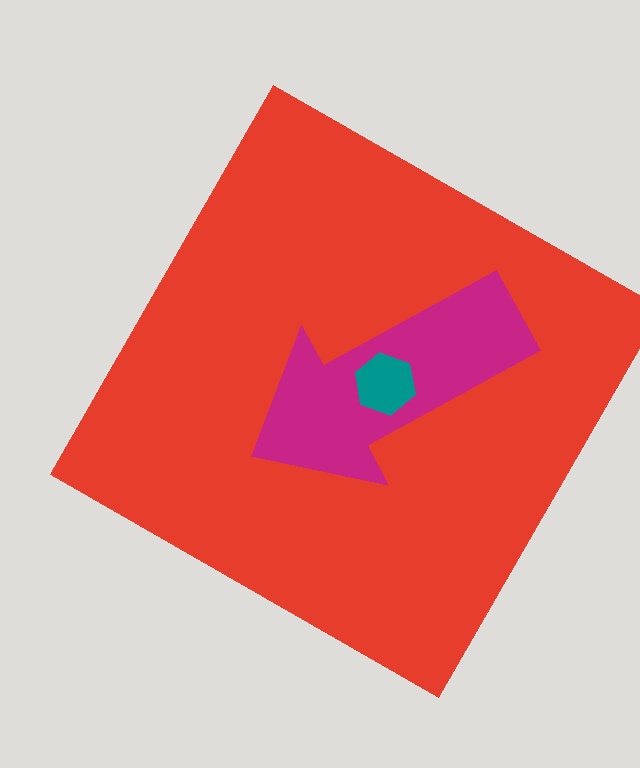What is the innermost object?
The teal hexagon.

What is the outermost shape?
The red square.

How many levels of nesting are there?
3.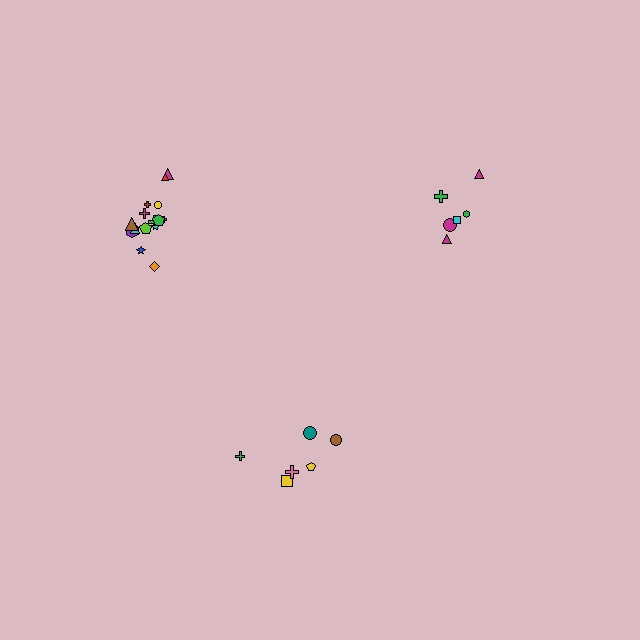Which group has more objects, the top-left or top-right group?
The top-left group.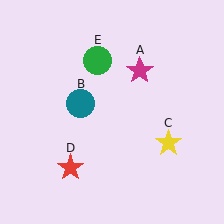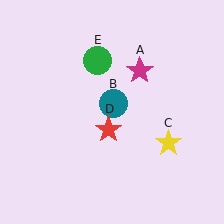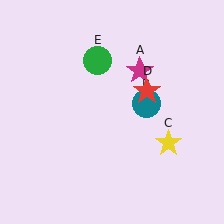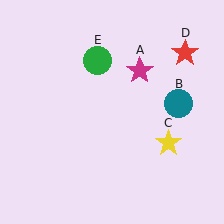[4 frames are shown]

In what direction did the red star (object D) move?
The red star (object D) moved up and to the right.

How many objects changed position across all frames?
2 objects changed position: teal circle (object B), red star (object D).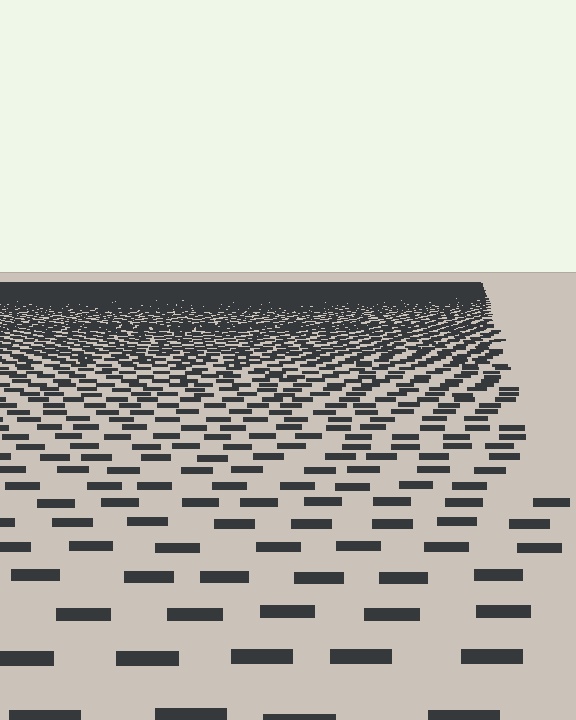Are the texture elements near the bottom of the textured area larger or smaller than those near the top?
Larger. Near the bottom, elements are closer to the viewer and appear at a bigger on-screen size.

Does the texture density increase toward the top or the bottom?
Density increases toward the top.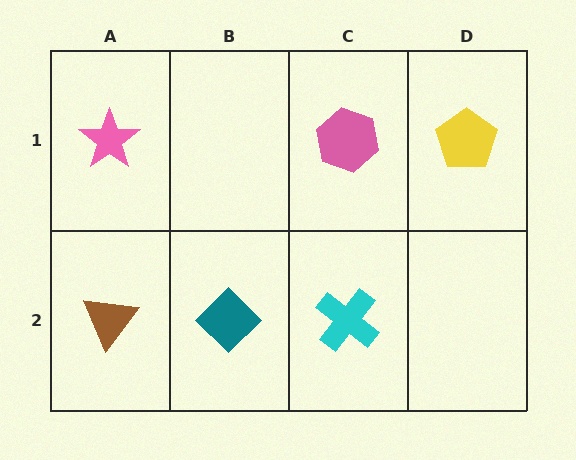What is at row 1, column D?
A yellow pentagon.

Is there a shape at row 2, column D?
No, that cell is empty.